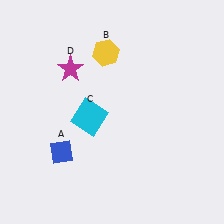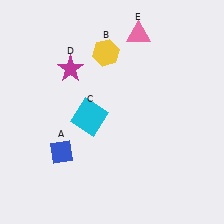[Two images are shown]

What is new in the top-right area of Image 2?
A pink triangle (E) was added in the top-right area of Image 2.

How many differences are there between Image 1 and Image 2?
There is 1 difference between the two images.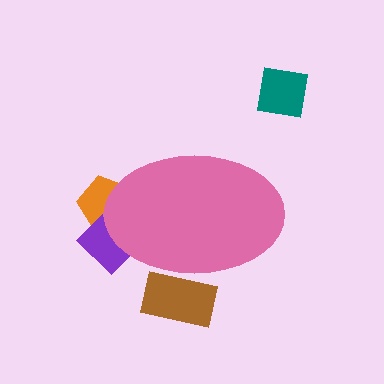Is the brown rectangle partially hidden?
Yes, the brown rectangle is partially hidden behind the pink ellipse.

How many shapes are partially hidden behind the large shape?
3 shapes are partially hidden.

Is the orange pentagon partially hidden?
Yes, the orange pentagon is partially hidden behind the pink ellipse.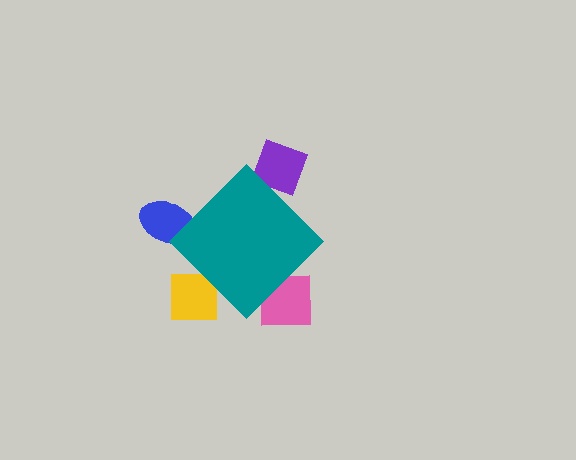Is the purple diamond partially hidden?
Yes, the purple diamond is partially hidden behind the teal diamond.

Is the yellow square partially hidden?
Yes, the yellow square is partially hidden behind the teal diamond.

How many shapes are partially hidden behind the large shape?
4 shapes are partially hidden.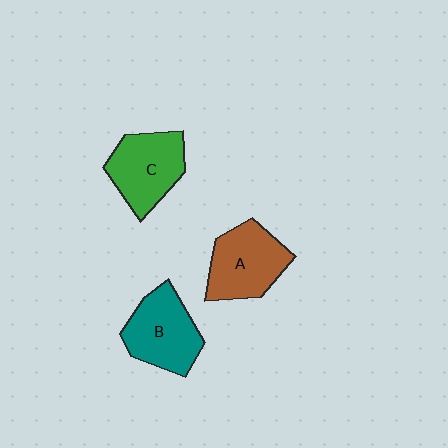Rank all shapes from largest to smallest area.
From largest to smallest: A (brown), B (teal), C (green).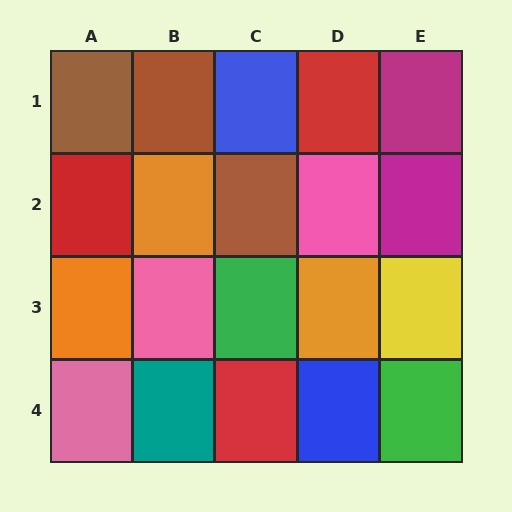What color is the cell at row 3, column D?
Orange.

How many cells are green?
2 cells are green.